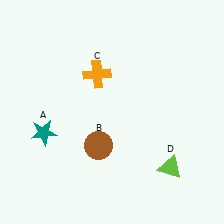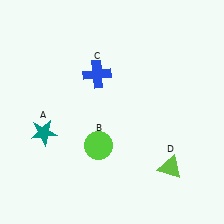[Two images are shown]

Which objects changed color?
B changed from brown to lime. C changed from orange to blue.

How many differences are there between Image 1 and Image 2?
There are 2 differences between the two images.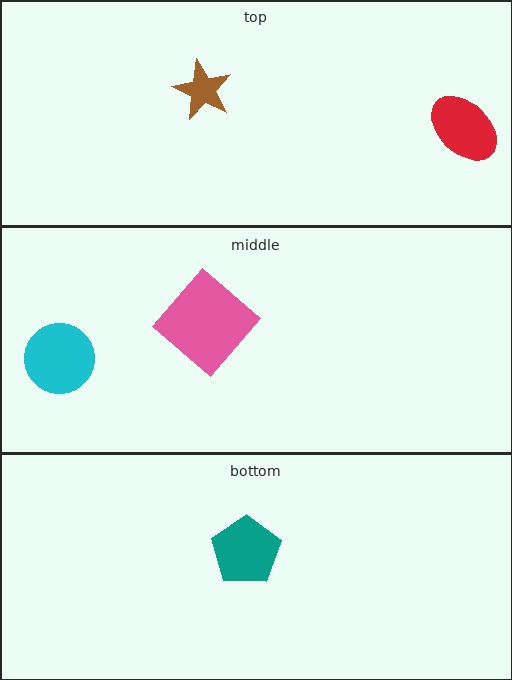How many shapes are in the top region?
2.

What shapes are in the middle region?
The cyan circle, the pink diamond.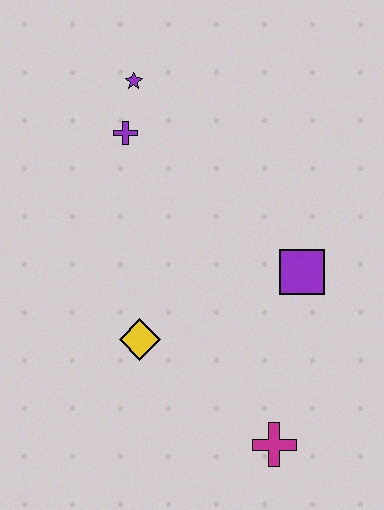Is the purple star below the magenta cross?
No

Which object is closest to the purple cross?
The purple star is closest to the purple cross.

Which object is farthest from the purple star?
The magenta cross is farthest from the purple star.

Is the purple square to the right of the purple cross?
Yes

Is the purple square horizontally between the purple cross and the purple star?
No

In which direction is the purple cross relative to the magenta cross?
The purple cross is above the magenta cross.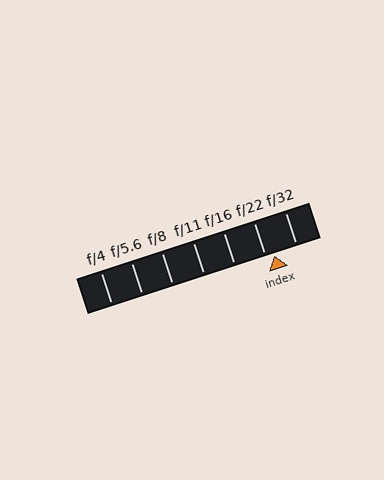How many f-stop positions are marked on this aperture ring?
There are 7 f-stop positions marked.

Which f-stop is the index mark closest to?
The index mark is closest to f/22.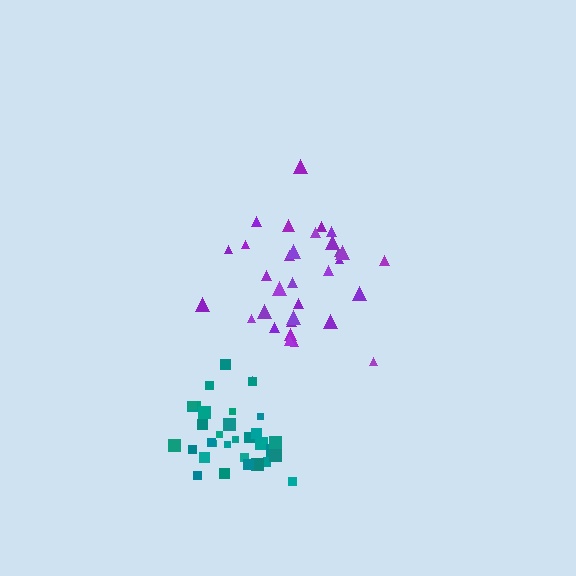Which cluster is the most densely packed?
Teal.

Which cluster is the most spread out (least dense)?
Purple.